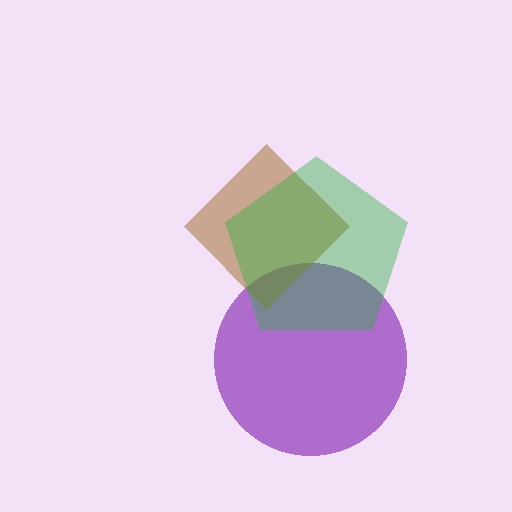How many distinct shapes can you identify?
There are 3 distinct shapes: a purple circle, a brown diamond, a green pentagon.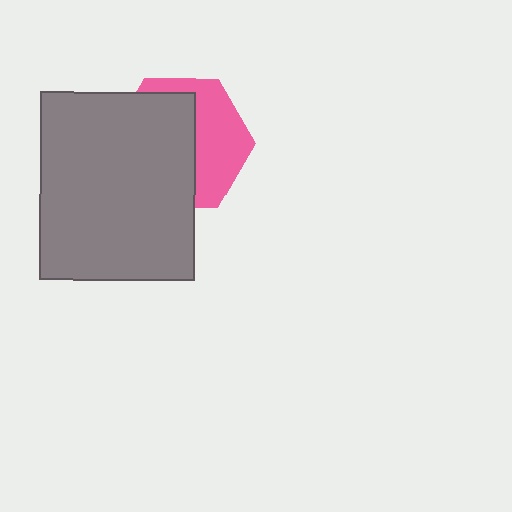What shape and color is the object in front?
The object in front is a gray rectangle.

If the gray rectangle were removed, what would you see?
You would see the complete pink hexagon.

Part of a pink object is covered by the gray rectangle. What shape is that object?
It is a hexagon.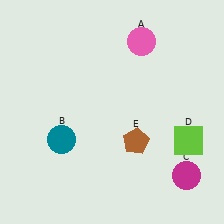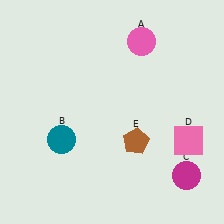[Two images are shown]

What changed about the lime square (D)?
In Image 1, D is lime. In Image 2, it changed to pink.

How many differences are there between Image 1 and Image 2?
There is 1 difference between the two images.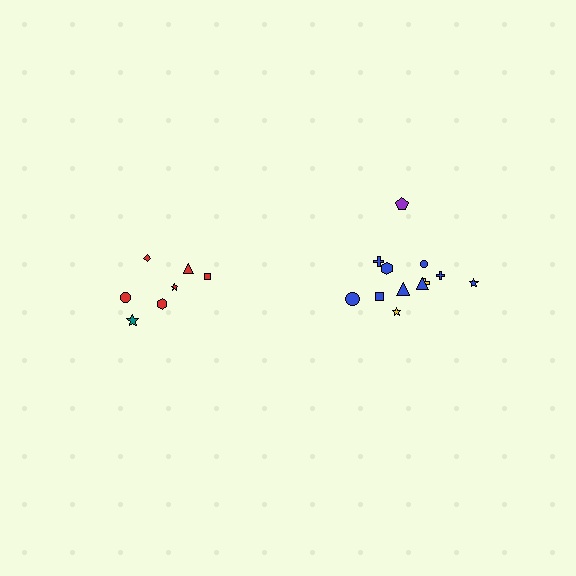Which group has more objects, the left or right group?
The right group.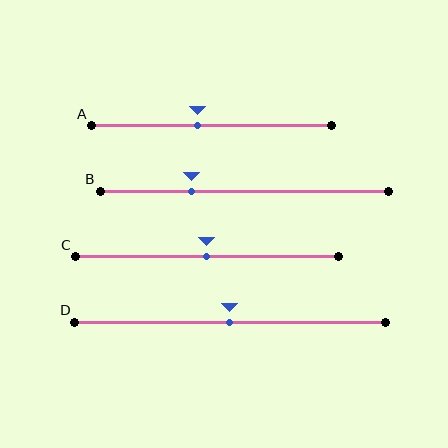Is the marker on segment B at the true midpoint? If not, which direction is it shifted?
No, the marker on segment B is shifted to the left by about 18% of the segment length.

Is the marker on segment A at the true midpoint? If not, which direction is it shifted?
No, the marker on segment A is shifted to the left by about 6% of the segment length.